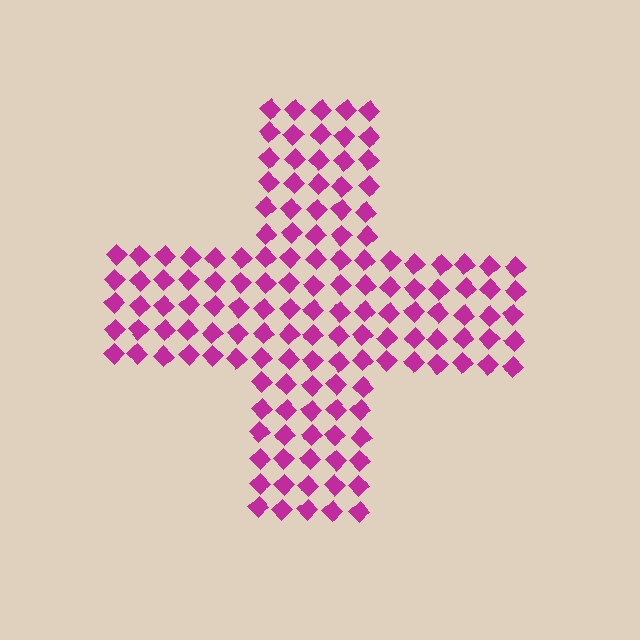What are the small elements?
The small elements are diamonds.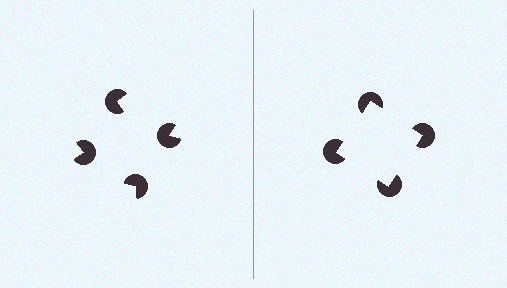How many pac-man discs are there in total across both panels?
8 — 4 on each side.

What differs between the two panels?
The pac-man discs are positioned identically on both sides; only the wedge orientations differ. On the right they align to a square; on the left they are misaligned.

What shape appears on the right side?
An illusory square.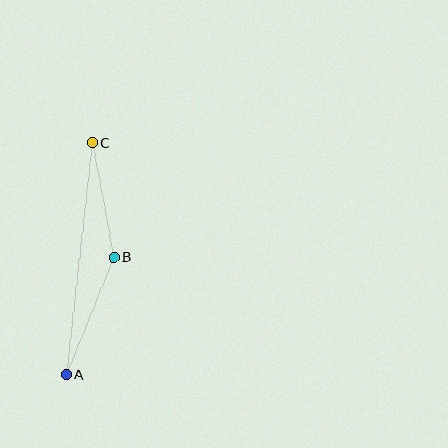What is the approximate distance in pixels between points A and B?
The distance between A and B is approximately 127 pixels.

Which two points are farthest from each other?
Points A and C are farthest from each other.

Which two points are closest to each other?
Points B and C are closest to each other.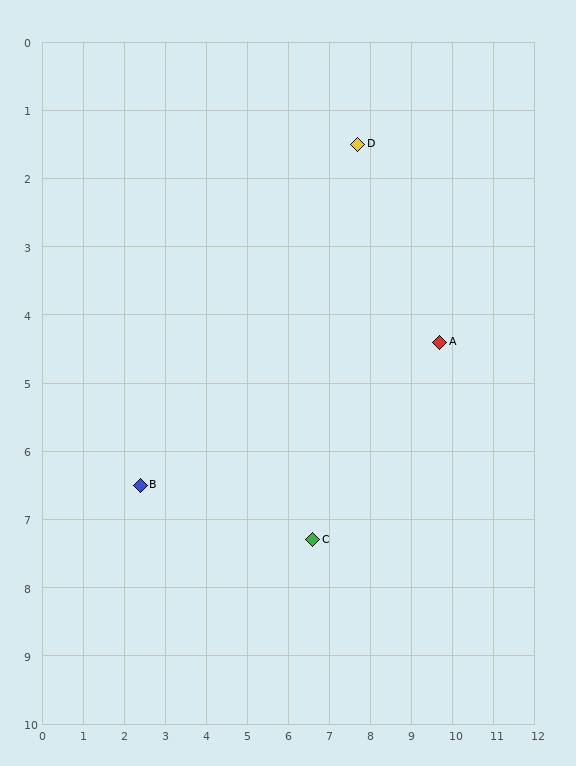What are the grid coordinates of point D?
Point D is at approximately (7.7, 1.5).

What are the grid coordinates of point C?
Point C is at approximately (6.6, 7.3).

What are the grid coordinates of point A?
Point A is at approximately (9.7, 4.4).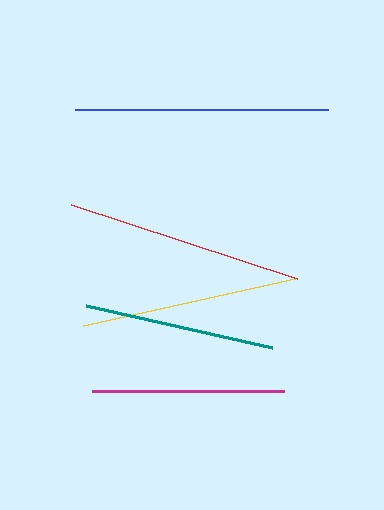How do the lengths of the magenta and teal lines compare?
The magenta and teal lines are approximately the same length.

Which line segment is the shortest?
The teal line is the shortest at approximately 191 pixels.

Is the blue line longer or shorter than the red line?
The blue line is longer than the red line.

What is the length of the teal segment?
The teal segment is approximately 191 pixels long.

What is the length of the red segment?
The red segment is approximately 238 pixels long.